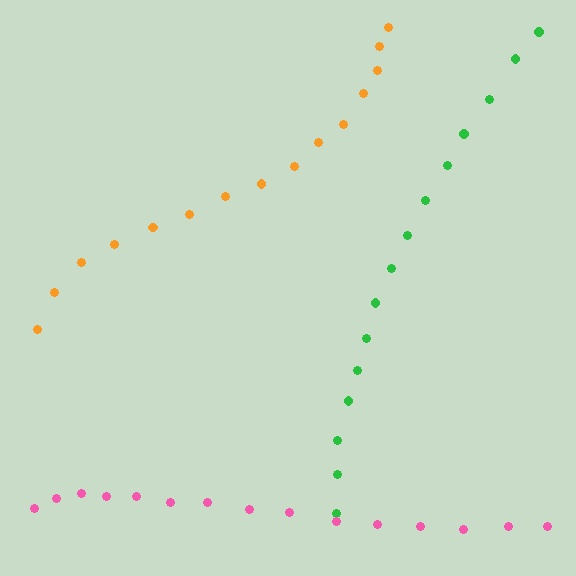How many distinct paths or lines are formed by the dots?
There are 3 distinct paths.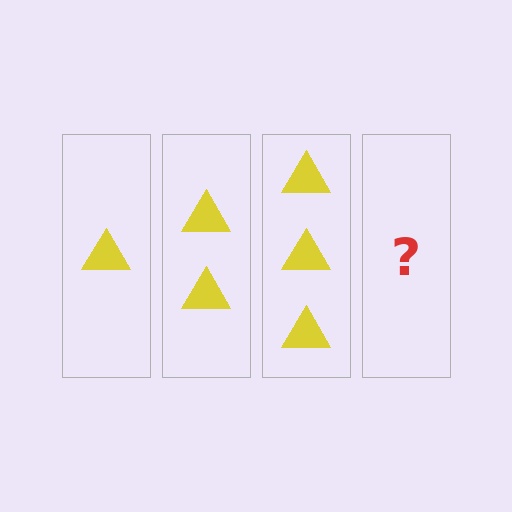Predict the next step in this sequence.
The next step is 4 triangles.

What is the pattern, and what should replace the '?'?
The pattern is that each step adds one more triangle. The '?' should be 4 triangles.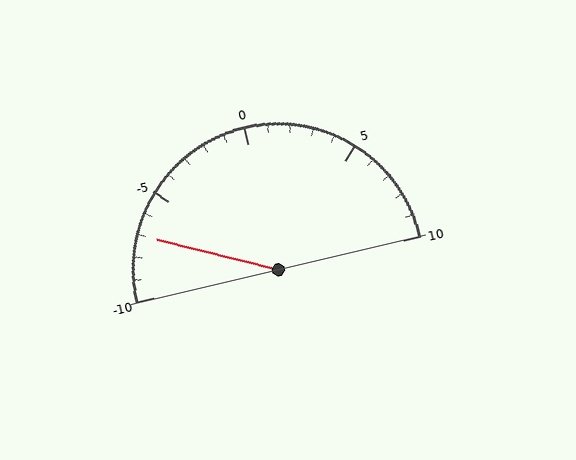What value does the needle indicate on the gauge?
The needle indicates approximately -7.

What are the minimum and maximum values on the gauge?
The gauge ranges from -10 to 10.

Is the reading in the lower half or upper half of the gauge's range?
The reading is in the lower half of the range (-10 to 10).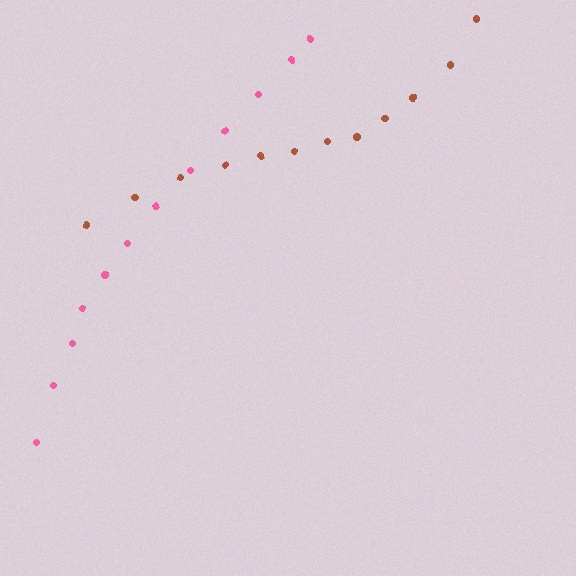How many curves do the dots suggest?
There are 2 distinct paths.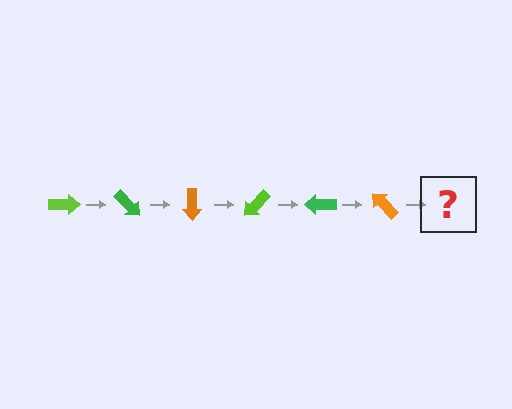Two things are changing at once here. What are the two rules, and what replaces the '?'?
The two rules are that it rotates 45 degrees each step and the color cycles through lime, green, and orange. The '?' should be a lime arrow, rotated 270 degrees from the start.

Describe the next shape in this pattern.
It should be a lime arrow, rotated 270 degrees from the start.